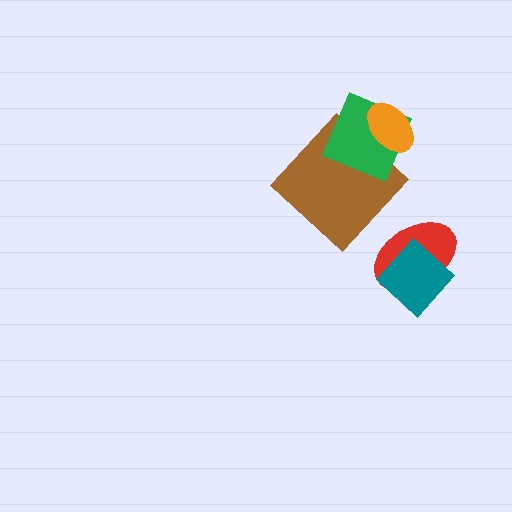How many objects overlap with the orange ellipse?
1 object overlaps with the orange ellipse.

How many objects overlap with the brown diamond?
1 object overlaps with the brown diamond.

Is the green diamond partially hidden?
Yes, it is partially covered by another shape.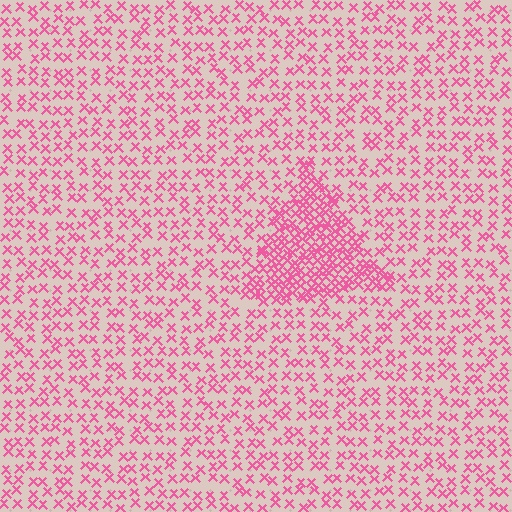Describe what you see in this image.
The image contains small pink elements arranged at two different densities. A triangle-shaped region is visible where the elements are more densely packed than the surrounding area.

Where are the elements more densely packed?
The elements are more densely packed inside the triangle boundary.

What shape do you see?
I see a triangle.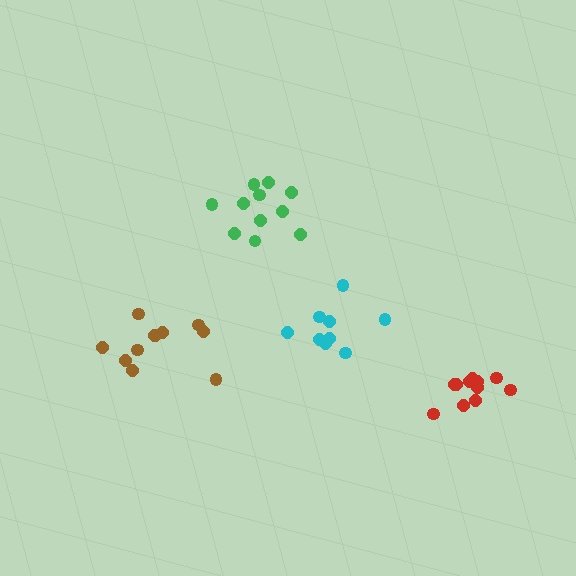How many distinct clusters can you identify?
There are 4 distinct clusters.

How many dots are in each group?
Group 1: 11 dots, Group 2: 9 dots, Group 3: 11 dots, Group 4: 11 dots (42 total).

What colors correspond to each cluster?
The clusters are colored: green, cyan, red, brown.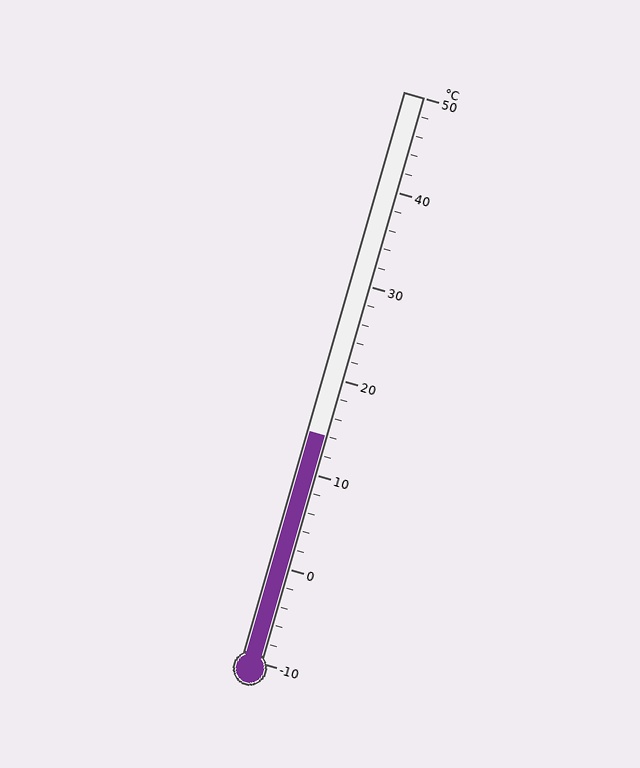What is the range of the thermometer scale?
The thermometer scale ranges from -10°C to 50°C.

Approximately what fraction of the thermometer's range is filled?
The thermometer is filled to approximately 40% of its range.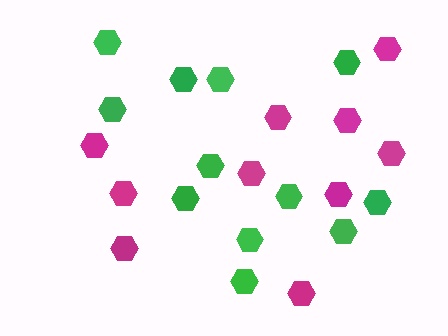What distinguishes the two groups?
There are 2 groups: one group of magenta hexagons (10) and one group of green hexagons (12).